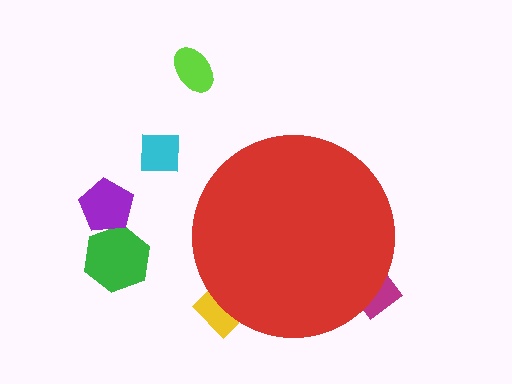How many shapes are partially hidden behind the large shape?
2 shapes are partially hidden.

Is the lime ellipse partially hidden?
No, the lime ellipse is fully visible.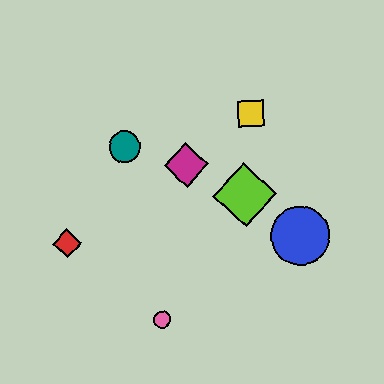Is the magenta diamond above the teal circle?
No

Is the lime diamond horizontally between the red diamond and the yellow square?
Yes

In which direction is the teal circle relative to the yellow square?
The teal circle is to the left of the yellow square.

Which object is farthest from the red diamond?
The blue circle is farthest from the red diamond.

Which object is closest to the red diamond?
The teal circle is closest to the red diamond.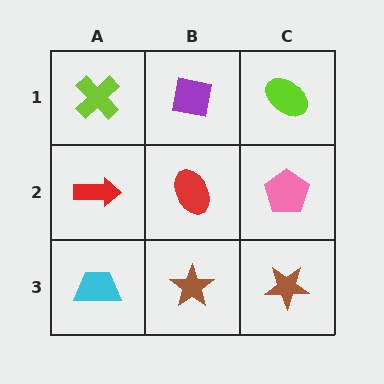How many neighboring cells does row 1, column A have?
2.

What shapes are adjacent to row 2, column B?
A purple square (row 1, column B), a brown star (row 3, column B), a red arrow (row 2, column A), a pink pentagon (row 2, column C).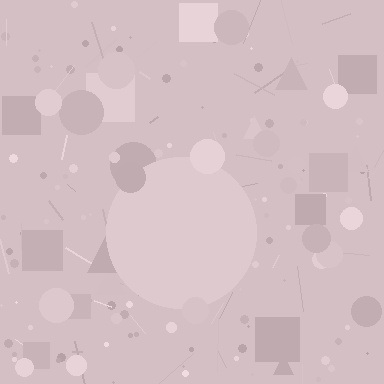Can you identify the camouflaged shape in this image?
The camouflaged shape is a circle.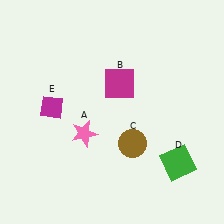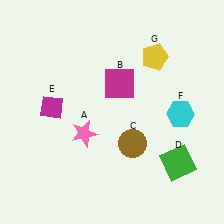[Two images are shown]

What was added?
A cyan hexagon (F), a yellow pentagon (G) were added in Image 2.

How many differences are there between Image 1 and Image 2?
There are 2 differences between the two images.